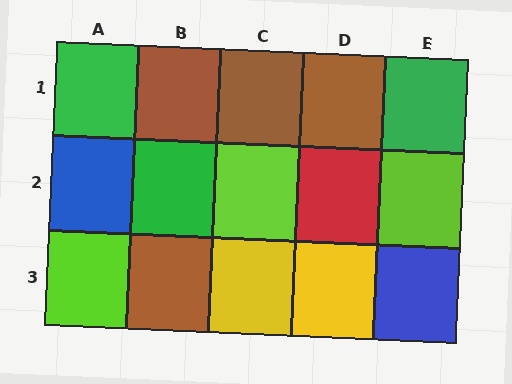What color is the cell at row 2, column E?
Lime.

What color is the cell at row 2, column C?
Lime.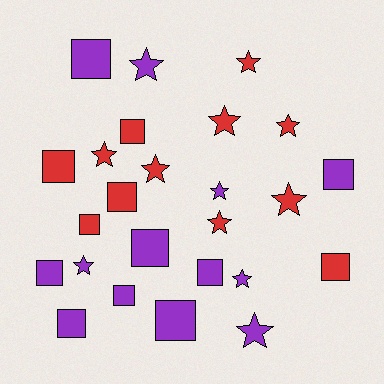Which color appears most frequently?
Purple, with 13 objects.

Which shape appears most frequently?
Square, with 13 objects.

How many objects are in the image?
There are 25 objects.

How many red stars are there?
There are 7 red stars.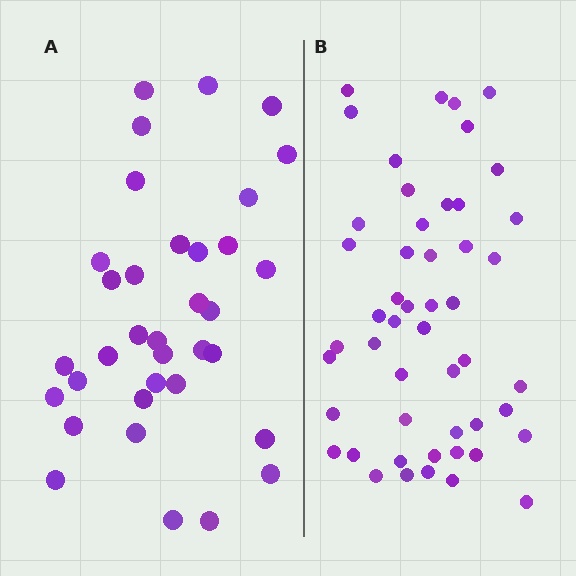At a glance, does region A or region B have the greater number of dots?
Region B (the right region) has more dots.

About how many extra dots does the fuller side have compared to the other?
Region B has approximately 15 more dots than region A.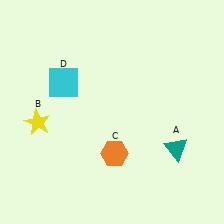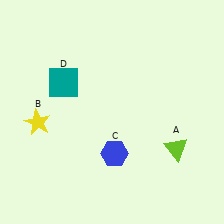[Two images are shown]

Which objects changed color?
A changed from teal to lime. C changed from orange to blue. D changed from cyan to teal.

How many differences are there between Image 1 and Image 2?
There are 3 differences between the two images.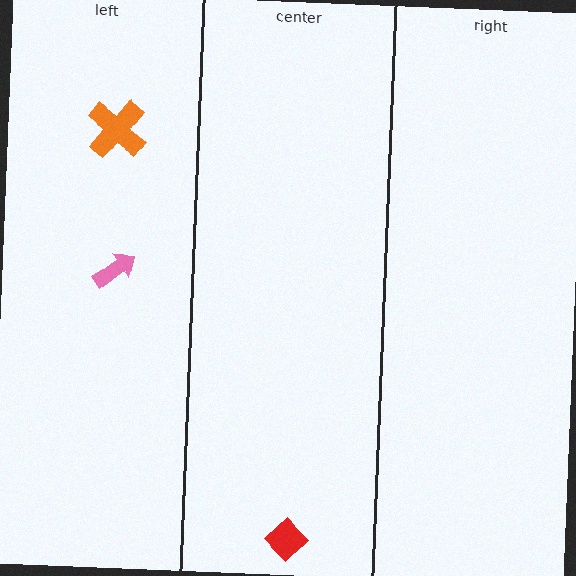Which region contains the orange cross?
The left region.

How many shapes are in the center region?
1.